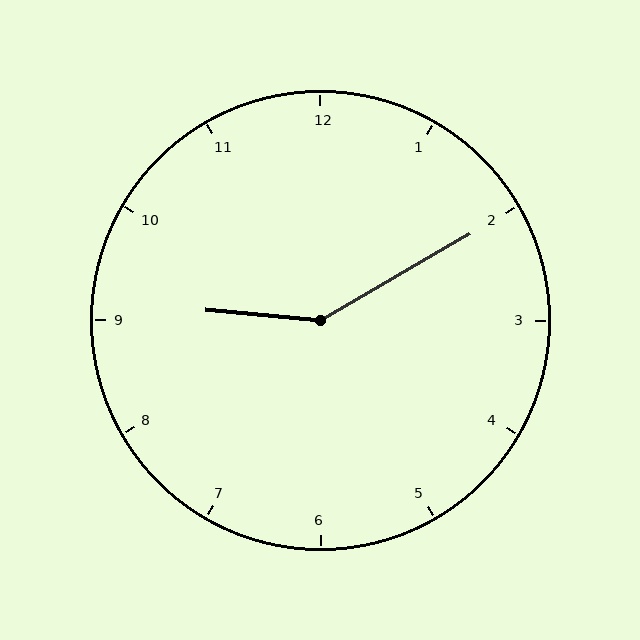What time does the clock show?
9:10.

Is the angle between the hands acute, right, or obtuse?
It is obtuse.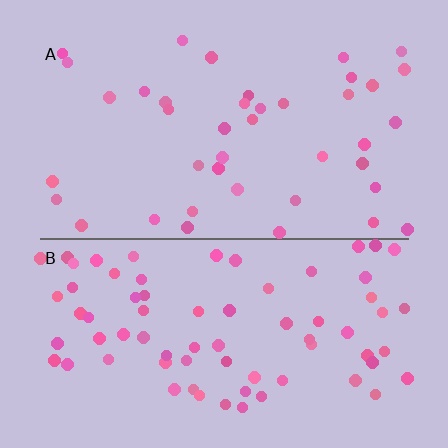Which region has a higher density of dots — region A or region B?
B (the bottom).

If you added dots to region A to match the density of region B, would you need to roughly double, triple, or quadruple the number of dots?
Approximately double.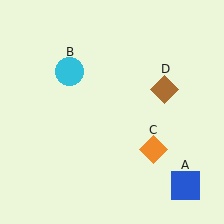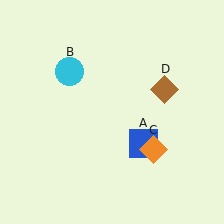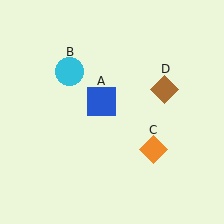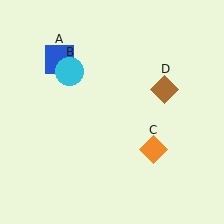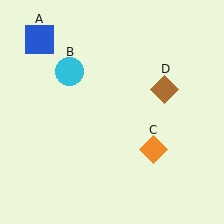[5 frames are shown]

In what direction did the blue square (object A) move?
The blue square (object A) moved up and to the left.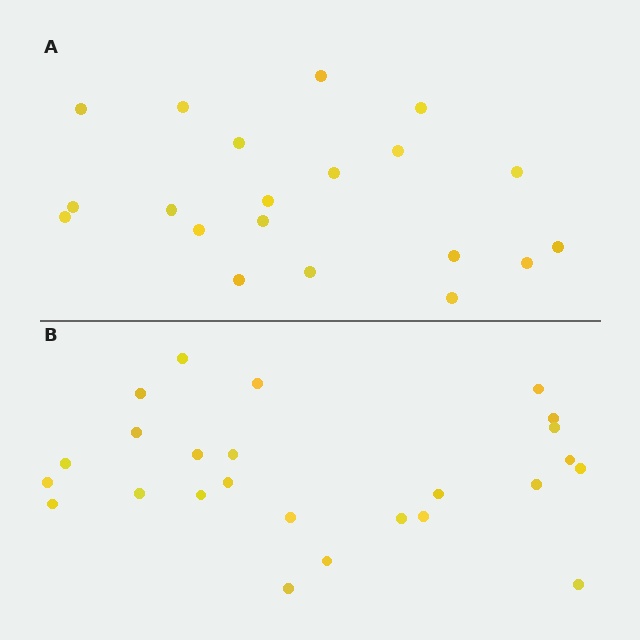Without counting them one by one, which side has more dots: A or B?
Region B (the bottom region) has more dots.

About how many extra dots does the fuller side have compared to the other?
Region B has about 5 more dots than region A.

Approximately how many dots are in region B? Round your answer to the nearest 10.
About 20 dots. (The exact count is 25, which rounds to 20.)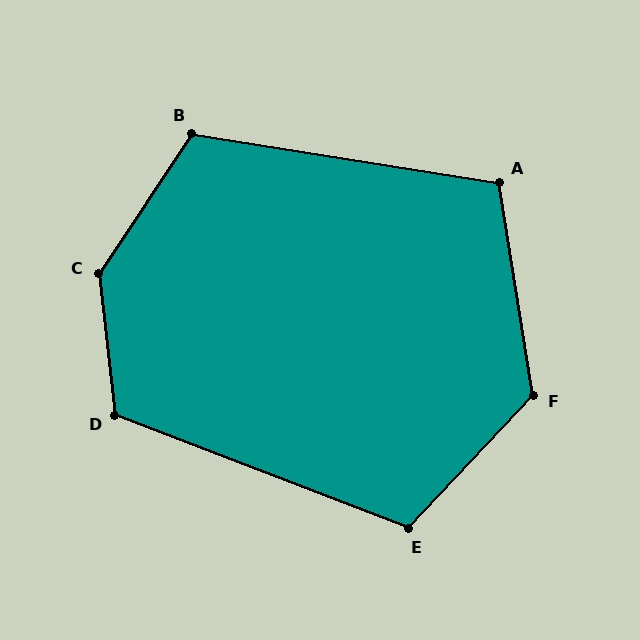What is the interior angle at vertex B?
Approximately 115 degrees (obtuse).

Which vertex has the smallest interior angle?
A, at approximately 108 degrees.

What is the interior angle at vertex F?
Approximately 128 degrees (obtuse).